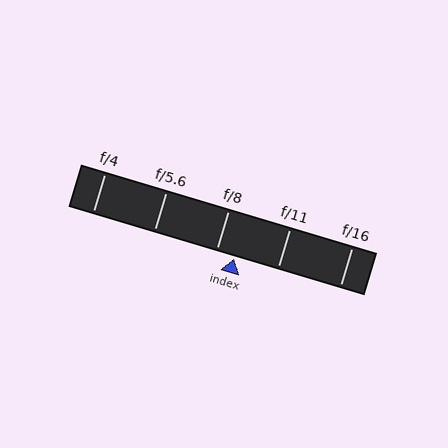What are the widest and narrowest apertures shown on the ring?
The widest aperture shown is f/4 and the narrowest is f/16.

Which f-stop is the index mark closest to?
The index mark is closest to f/8.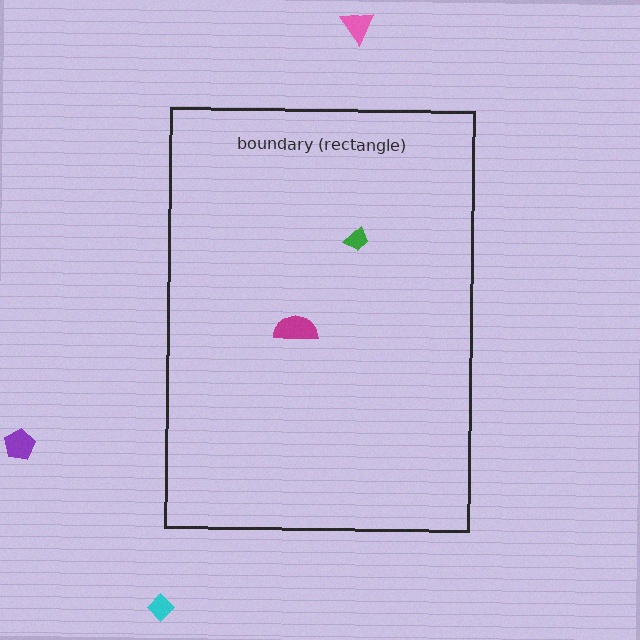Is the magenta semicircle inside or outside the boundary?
Inside.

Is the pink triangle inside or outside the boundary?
Outside.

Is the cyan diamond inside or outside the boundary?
Outside.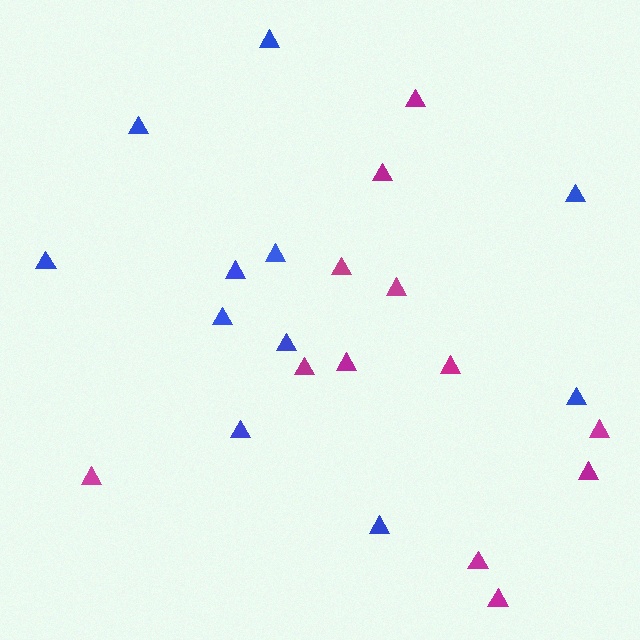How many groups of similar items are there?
There are 2 groups: one group of blue triangles (11) and one group of magenta triangles (12).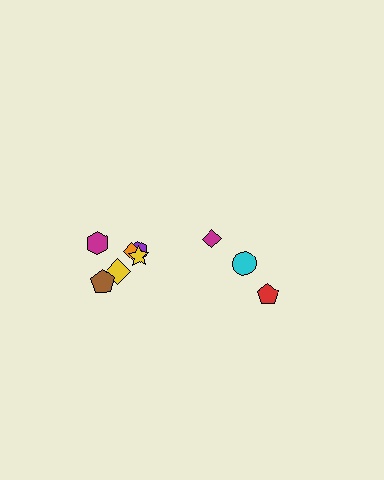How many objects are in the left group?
There are 6 objects.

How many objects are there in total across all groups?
There are 9 objects.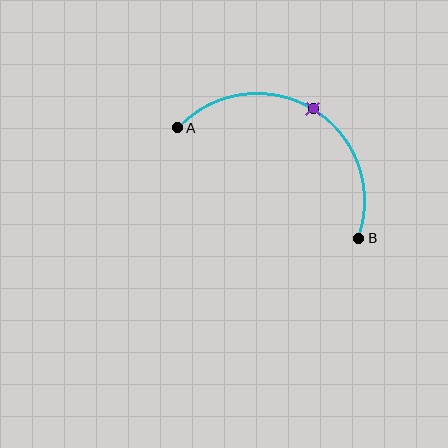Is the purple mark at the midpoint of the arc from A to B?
Yes. The purple mark lies on the arc at equal arc-length from both A and B — it is the arc midpoint.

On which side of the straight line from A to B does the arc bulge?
The arc bulges above the straight line connecting A and B.